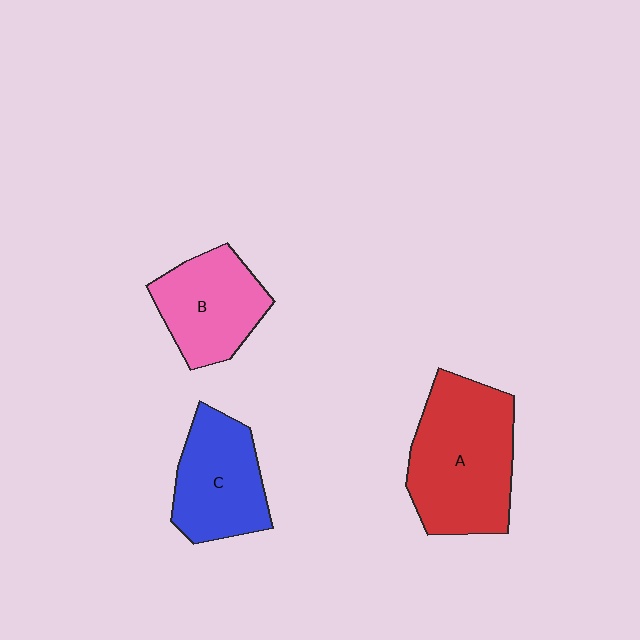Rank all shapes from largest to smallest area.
From largest to smallest: A (red), C (blue), B (pink).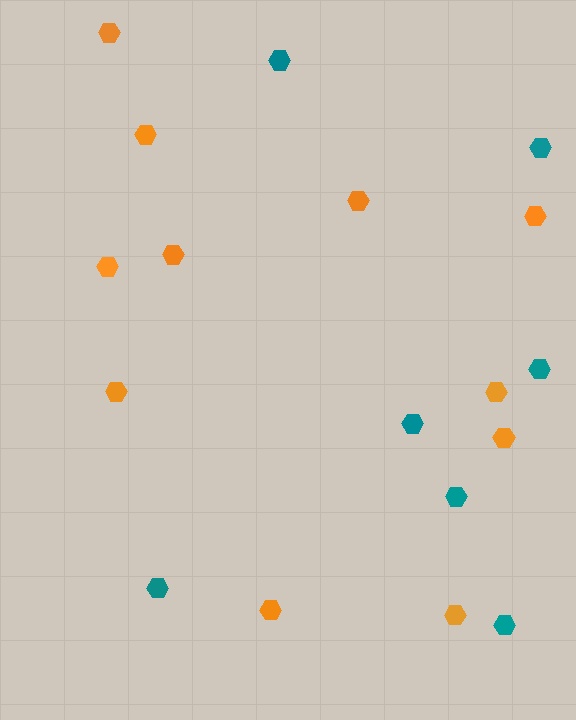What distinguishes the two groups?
There are 2 groups: one group of orange hexagons (11) and one group of teal hexagons (7).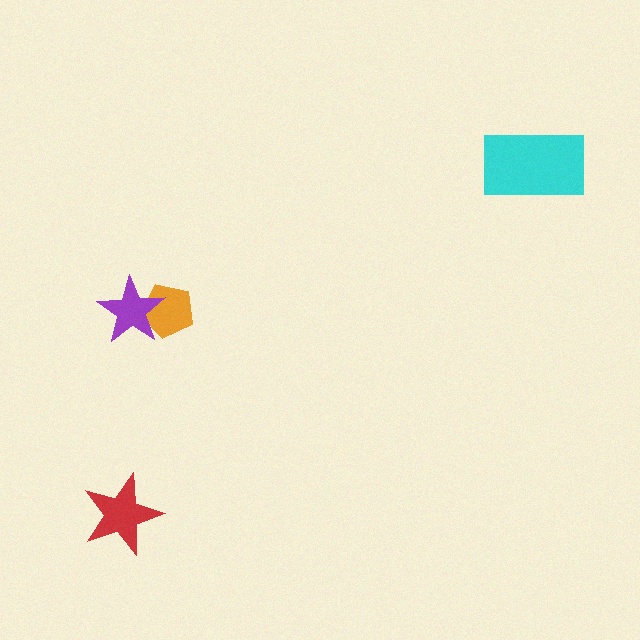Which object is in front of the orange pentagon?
The purple star is in front of the orange pentagon.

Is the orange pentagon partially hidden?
Yes, it is partially covered by another shape.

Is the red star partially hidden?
No, no other shape covers it.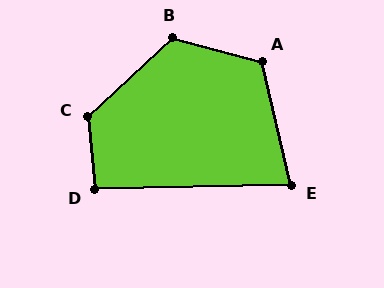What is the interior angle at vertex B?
Approximately 122 degrees (obtuse).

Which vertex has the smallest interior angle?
E, at approximately 78 degrees.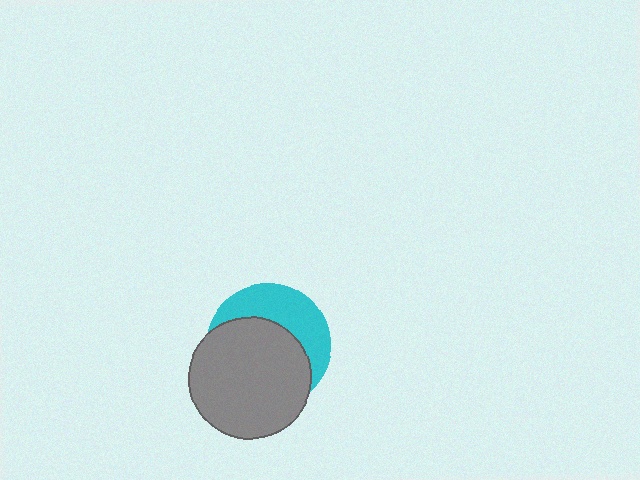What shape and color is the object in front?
The object in front is a gray circle.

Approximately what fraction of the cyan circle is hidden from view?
Roughly 61% of the cyan circle is hidden behind the gray circle.